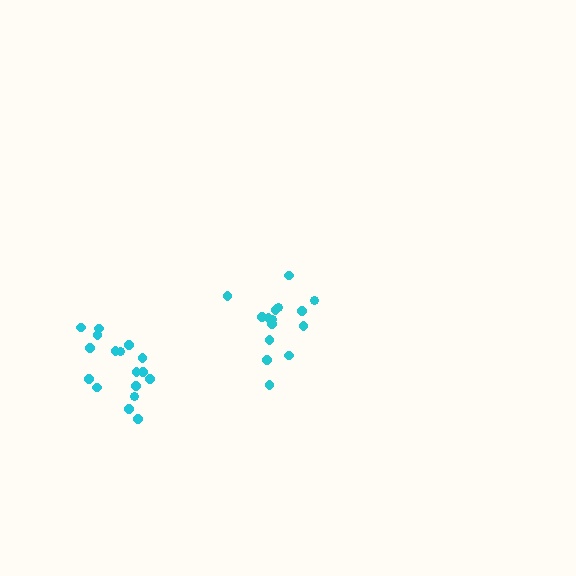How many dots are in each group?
Group 1: 15 dots, Group 2: 18 dots (33 total).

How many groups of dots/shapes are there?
There are 2 groups.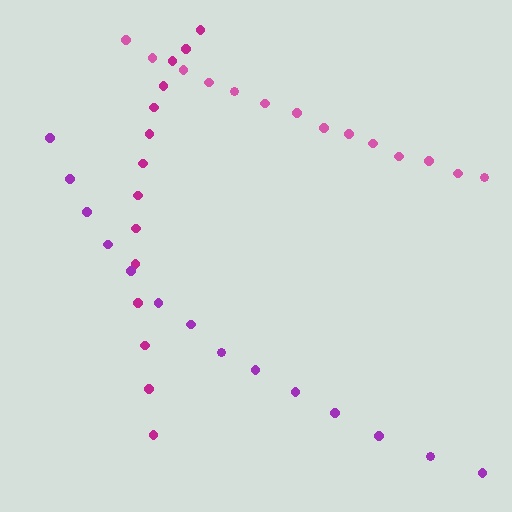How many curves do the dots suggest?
There are 3 distinct paths.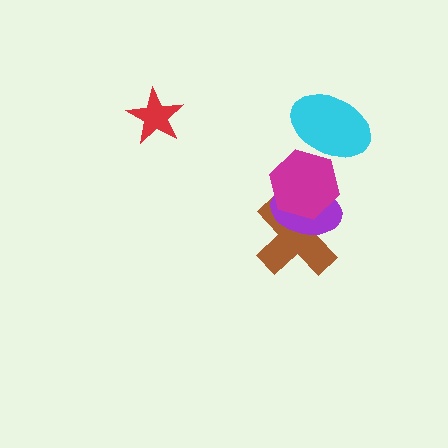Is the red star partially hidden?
No, no other shape covers it.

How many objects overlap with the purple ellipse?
2 objects overlap with the purple ellipse.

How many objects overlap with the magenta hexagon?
3 objects overlap with the magenta hexagon.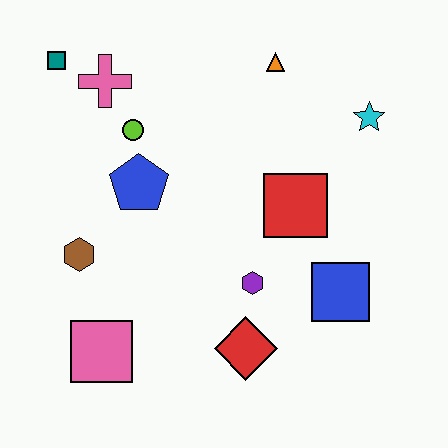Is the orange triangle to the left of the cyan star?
Yes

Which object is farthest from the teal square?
The blue square is farthest from the teal square.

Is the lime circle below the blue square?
No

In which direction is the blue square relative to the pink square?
The blue square is to the right of the pink square.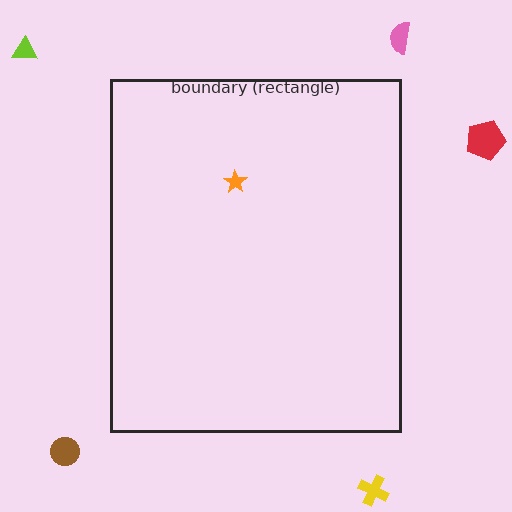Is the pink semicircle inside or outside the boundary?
Outside.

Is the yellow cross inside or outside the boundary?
Outside.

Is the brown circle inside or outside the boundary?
Outside.